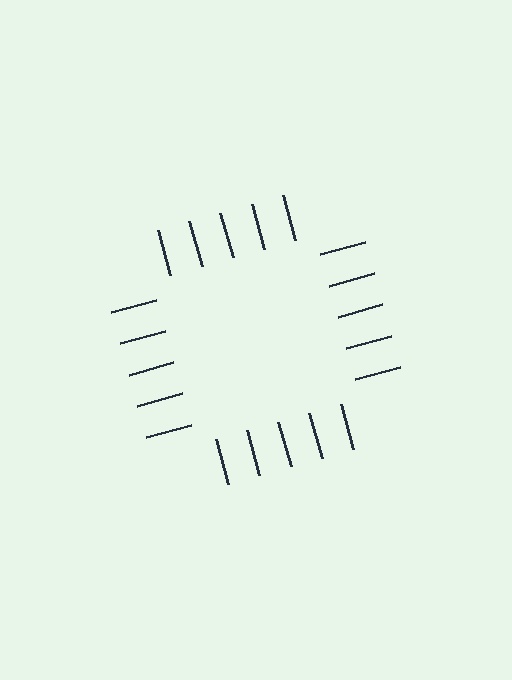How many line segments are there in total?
20 — 5 along each of the 4 edges.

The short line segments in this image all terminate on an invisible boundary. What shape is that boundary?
An illusory square — the line segments terminate on its edges but no continuous stroke is drawn.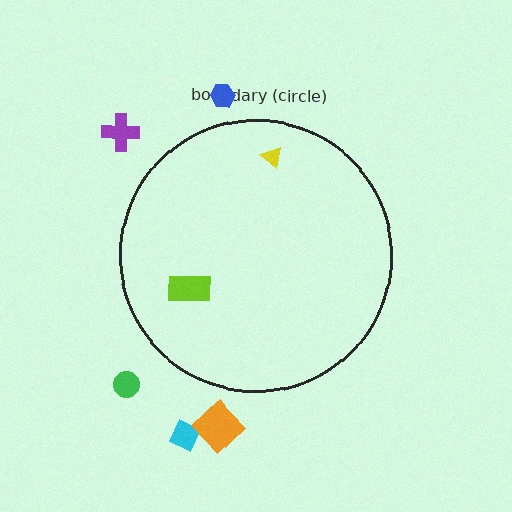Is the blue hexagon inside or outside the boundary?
Outside.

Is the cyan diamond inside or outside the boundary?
Outside.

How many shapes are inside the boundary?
2 inside, 5 outside.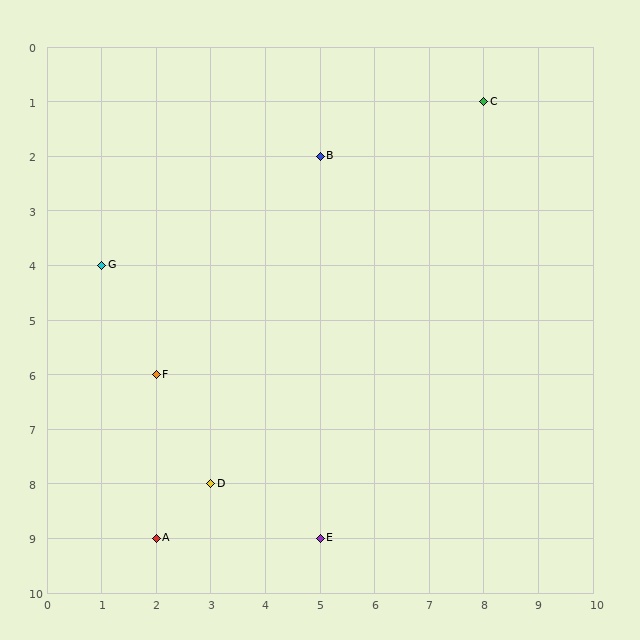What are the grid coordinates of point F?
Point F is at grid coordinates (2, 6).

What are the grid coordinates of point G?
Point G is at grid coordinates (1, 4).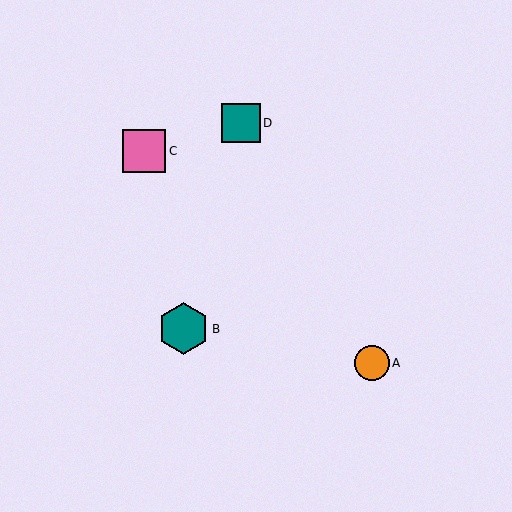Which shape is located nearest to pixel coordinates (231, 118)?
The teal square (labeled D) at (241, 123) is nearest to that location.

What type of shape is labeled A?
Shape A is an orange circle.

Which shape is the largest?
The teal hexagon (labeled B) is the largest.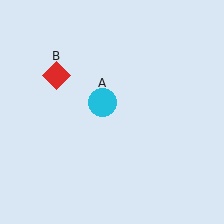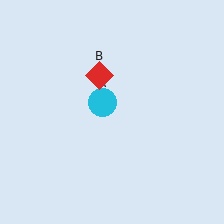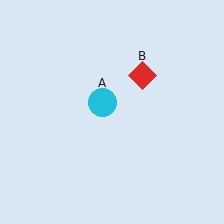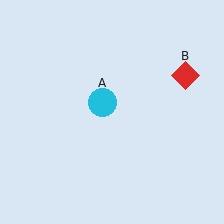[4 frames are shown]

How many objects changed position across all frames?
1 object changed position: red diamond (object B).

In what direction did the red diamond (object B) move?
The red diamond (object B) moved right.